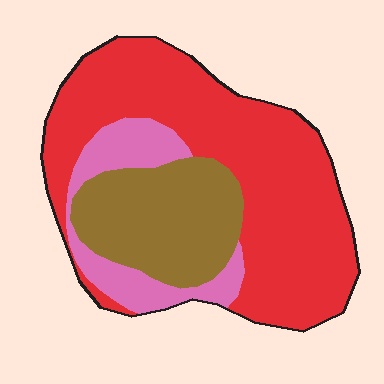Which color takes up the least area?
Pink, at roughly 15%.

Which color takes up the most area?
Red, at roughly 60%.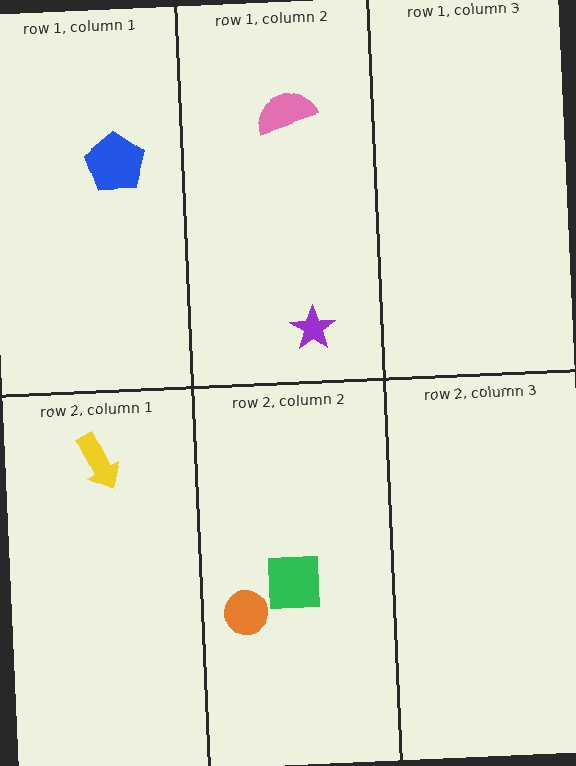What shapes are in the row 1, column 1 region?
The blue pentagon.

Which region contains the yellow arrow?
The row 2, column 1 region.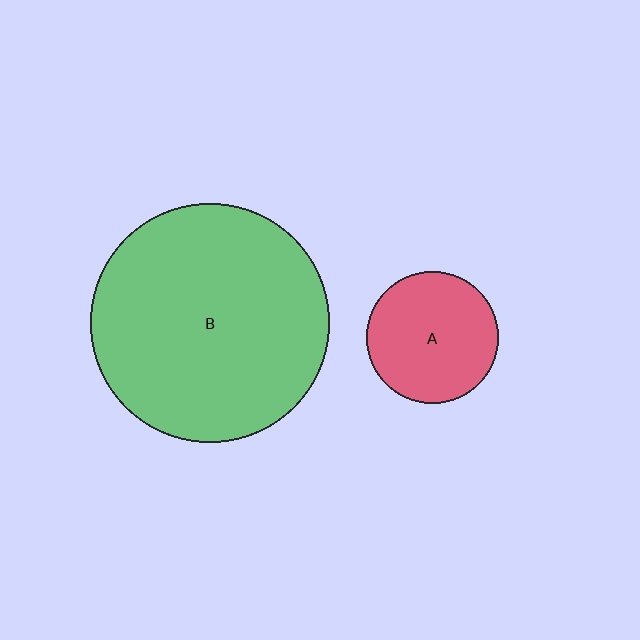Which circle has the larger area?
Circle B (green).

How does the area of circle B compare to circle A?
Approximately 3.3 times.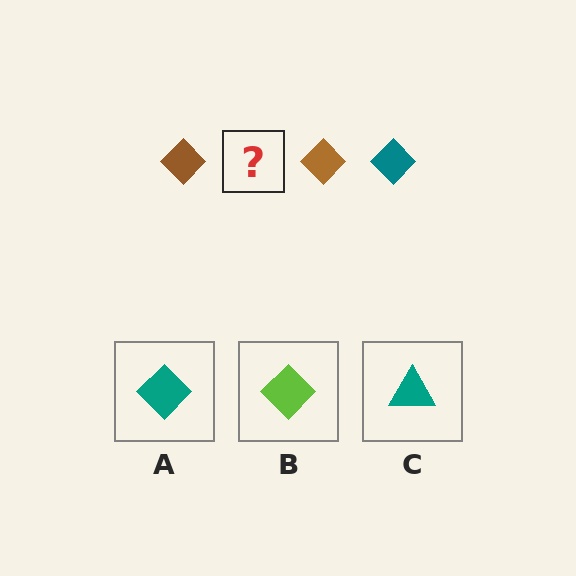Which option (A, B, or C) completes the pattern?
A.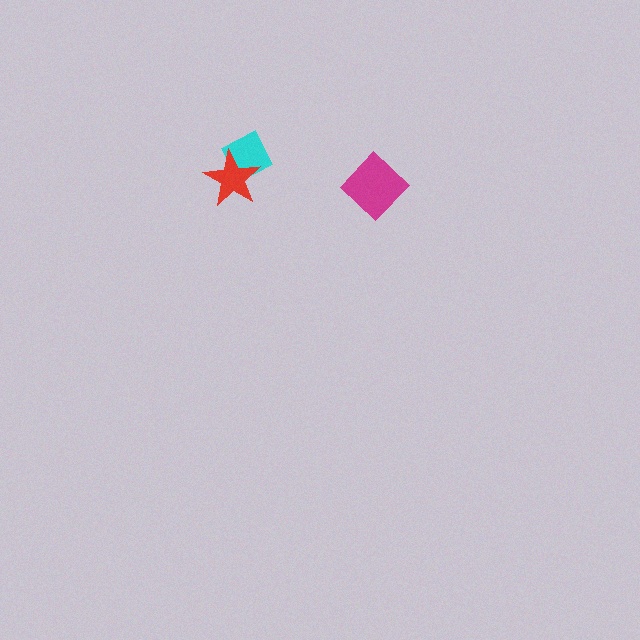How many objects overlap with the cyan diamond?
1 object overlaps with the cyan diamond.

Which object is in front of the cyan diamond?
The red star is in front of the cyan diamond.